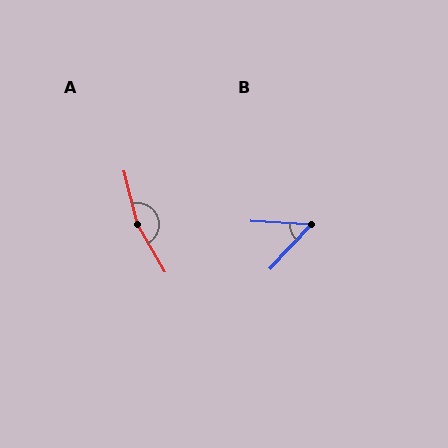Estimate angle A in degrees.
Approximately 165 degrees.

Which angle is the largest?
A, at approximately 165 degrees.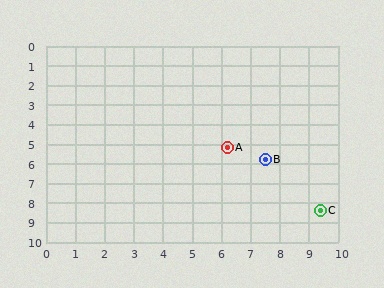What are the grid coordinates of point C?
Point C is at approximately (9.4, 8.4).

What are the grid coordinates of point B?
Point B is at approximately (7.5, 5.8).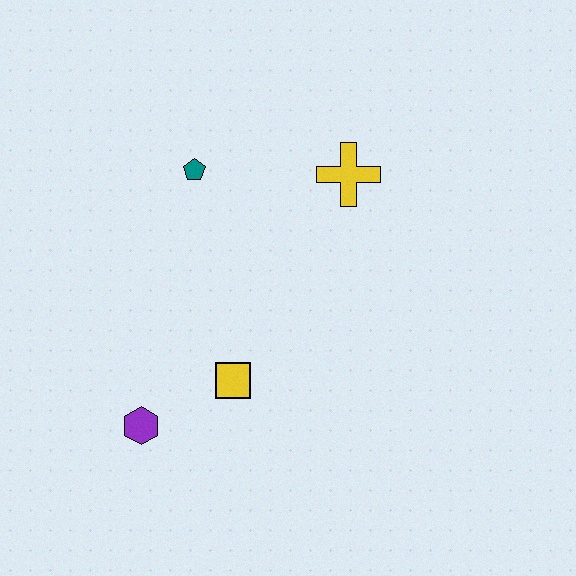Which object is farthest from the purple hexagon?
The yellow cross is farthest from the purple hexagon.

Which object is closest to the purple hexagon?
The yellow square is closest to the purple hexagon.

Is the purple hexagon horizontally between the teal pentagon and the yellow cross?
No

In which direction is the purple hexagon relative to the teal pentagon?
The purple hexagon is below the teal pentagon.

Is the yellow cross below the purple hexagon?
No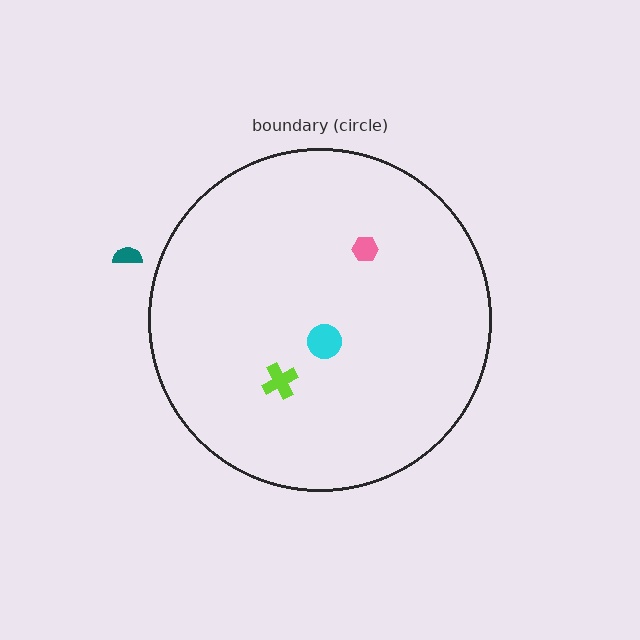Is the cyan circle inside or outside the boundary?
Inside.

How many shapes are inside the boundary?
3 inside, 1 outside.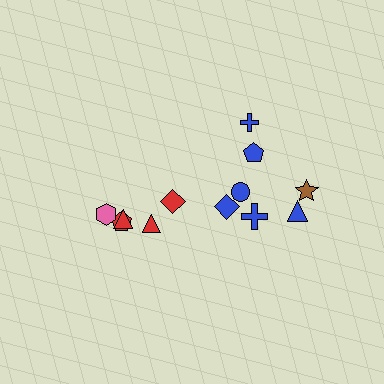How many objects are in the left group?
There are 5 objects.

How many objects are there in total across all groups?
There are 12 objects.